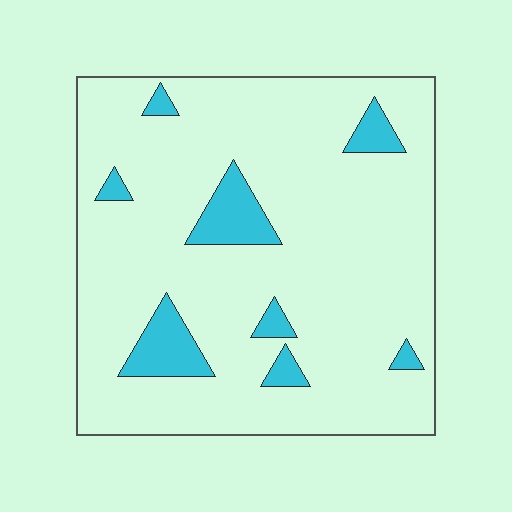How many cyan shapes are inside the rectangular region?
8.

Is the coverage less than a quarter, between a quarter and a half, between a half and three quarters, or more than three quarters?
Less than a quarter.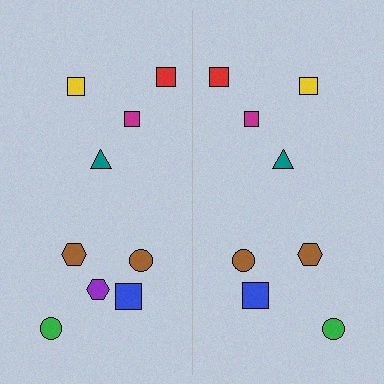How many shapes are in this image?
There are 17 shapes in this image.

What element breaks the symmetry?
A purple hexagon is missing from the right side.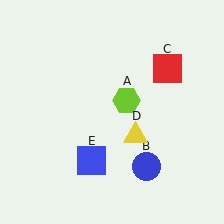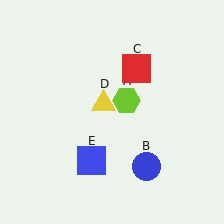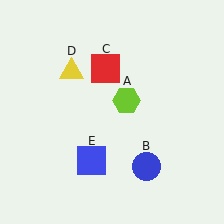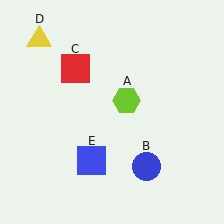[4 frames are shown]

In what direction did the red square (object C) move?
The red square (object C) moved left.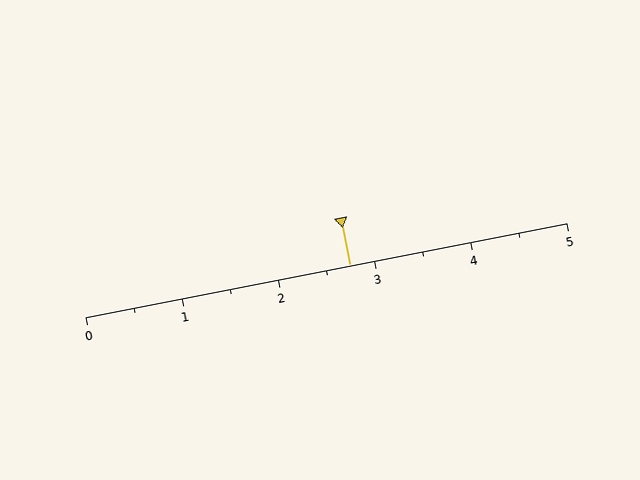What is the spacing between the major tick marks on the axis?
The major ticks are spaced 1 apart.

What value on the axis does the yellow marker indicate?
The marker indicates approximately 2.8.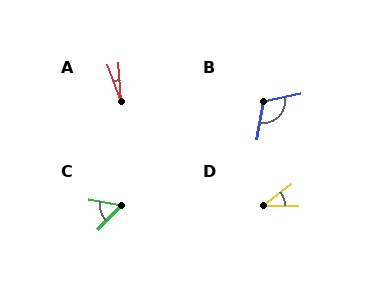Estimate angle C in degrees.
Approximately 57 degrees.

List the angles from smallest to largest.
A (16°), D (39°), C (57°), B (112°).